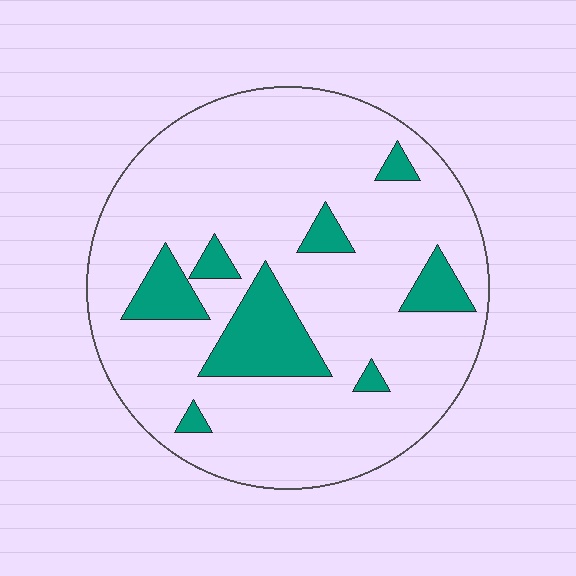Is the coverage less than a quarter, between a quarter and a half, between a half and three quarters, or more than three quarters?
Less than a quarter.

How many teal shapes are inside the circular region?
8.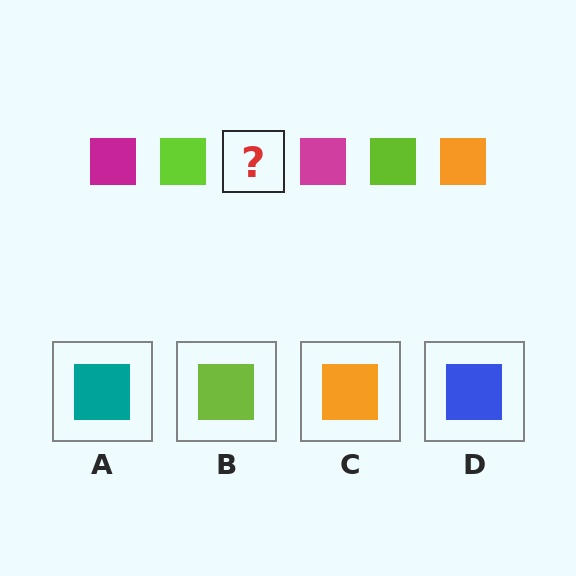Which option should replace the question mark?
Option C.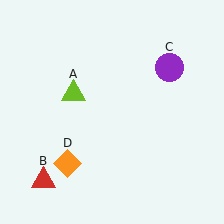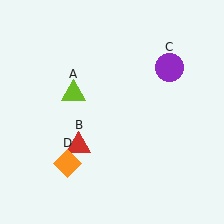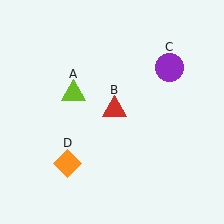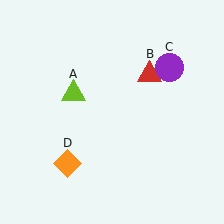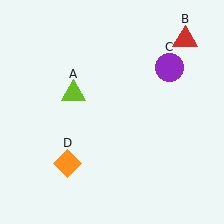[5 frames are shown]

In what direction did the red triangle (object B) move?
The red triangle (object B) moved up and to the right.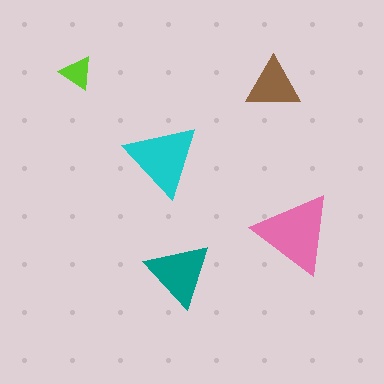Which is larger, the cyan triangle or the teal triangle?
The cyan one.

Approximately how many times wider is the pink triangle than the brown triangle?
About 1.5 times wider.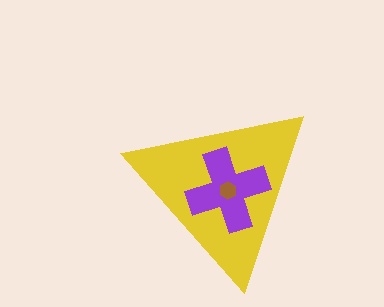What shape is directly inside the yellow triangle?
The purple cross.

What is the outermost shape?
The yellow triangle.